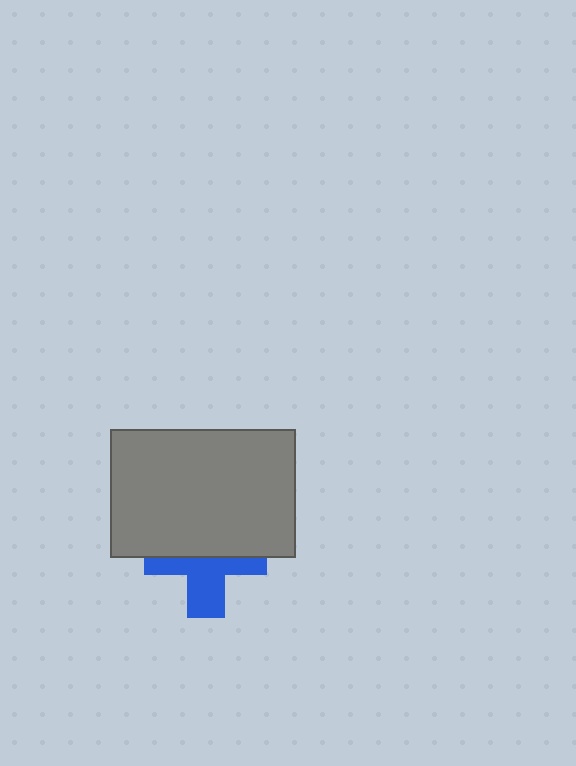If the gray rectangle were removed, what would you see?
You would see the complete blue cross.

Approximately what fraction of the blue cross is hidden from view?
Roughly 52% of the blue cross is hidden behind the gray rectangle.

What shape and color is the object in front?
The object in front is a gray rectangle.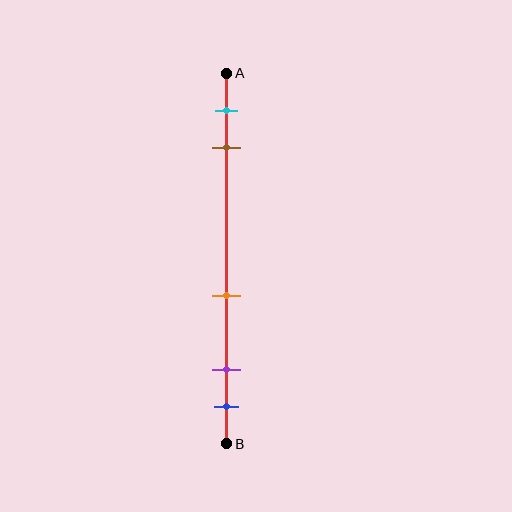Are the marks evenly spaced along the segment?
No, the marks are not evenly spaced.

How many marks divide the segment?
There are 5 marks dividing the segment.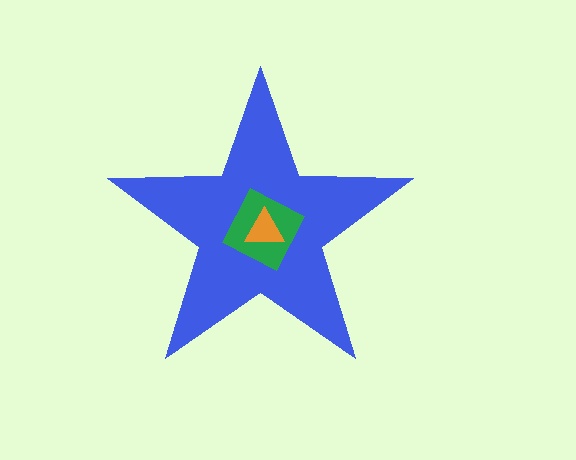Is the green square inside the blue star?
Yes.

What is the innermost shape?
The orange triangle.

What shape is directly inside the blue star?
The green square.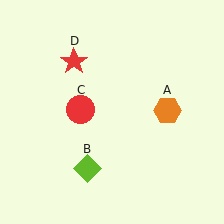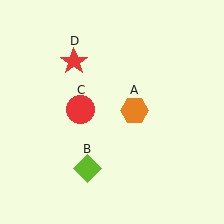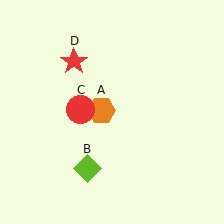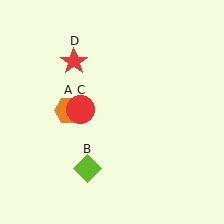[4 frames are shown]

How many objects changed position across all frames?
1 object changed position: orange hexagon (object A).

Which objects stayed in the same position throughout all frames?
Lime diamond (object B) and red circle (object C) and red star (object D) remained stationary.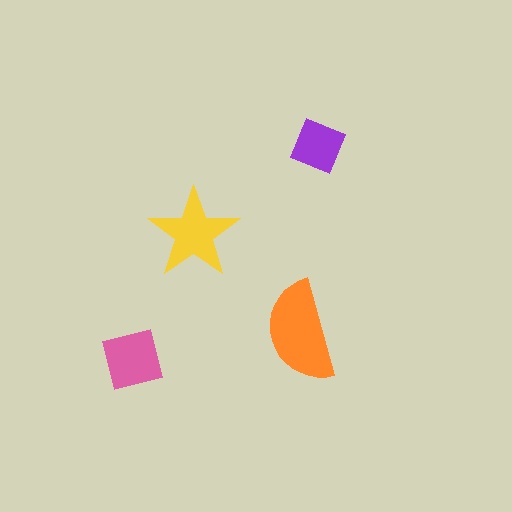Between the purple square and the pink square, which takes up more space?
The pink square.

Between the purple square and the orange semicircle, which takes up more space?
The orange semicircle.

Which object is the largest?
The orange semicircle.